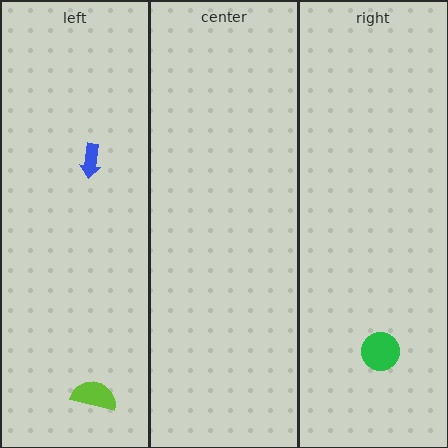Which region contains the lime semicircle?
The left region.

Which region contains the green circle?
The right region.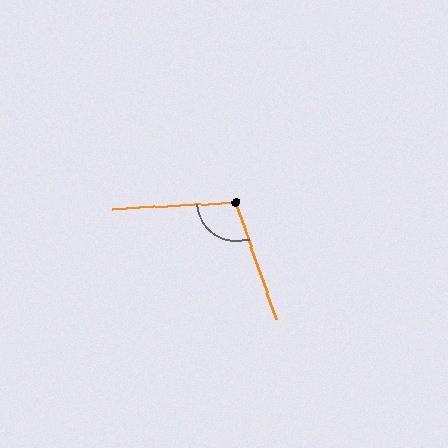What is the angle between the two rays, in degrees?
Approximately 106 degrees.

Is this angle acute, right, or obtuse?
It is obtuse.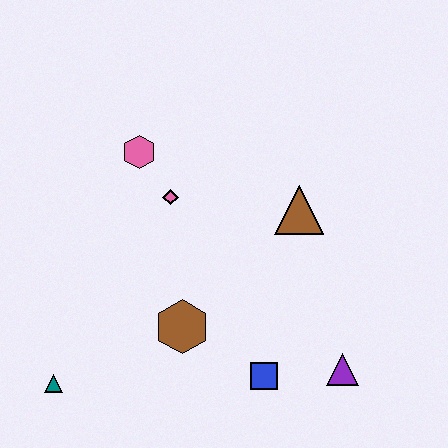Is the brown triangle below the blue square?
No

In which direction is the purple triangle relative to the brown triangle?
The purple triangle is below the brown triangle.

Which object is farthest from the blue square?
The pink hexagon is farthest from the blue square.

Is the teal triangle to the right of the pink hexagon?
No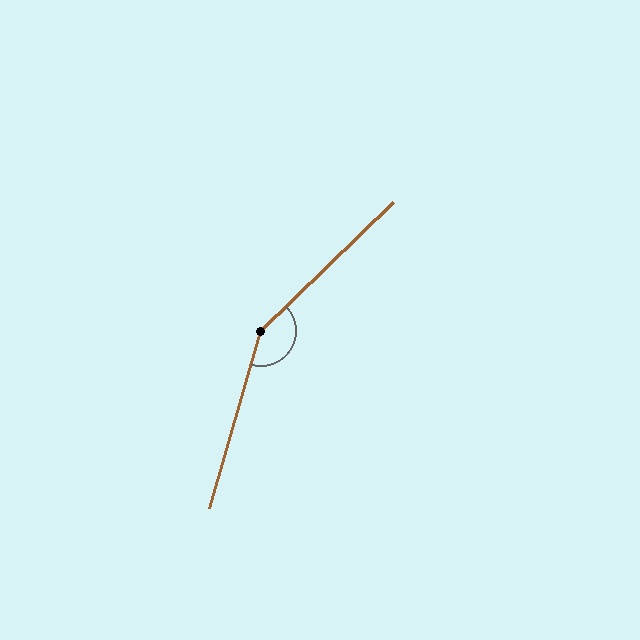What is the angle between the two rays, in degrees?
Approximately 150 degrees.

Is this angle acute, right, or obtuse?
It is obtuse.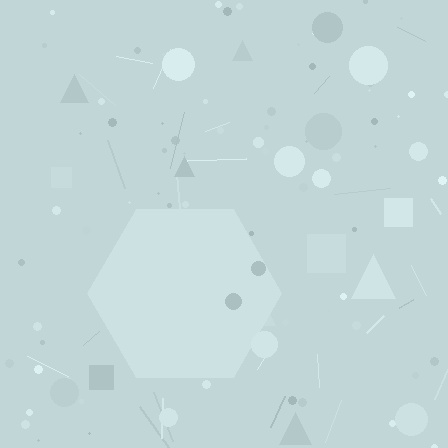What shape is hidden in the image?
A hexagon is hidden in the image.